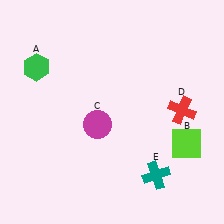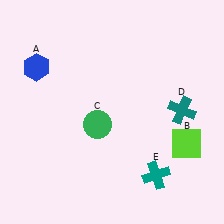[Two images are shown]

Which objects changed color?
A changed from green to blue. C changed from magenta to green. D changed from red to teal.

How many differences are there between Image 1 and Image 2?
There are 3 differences between the two images.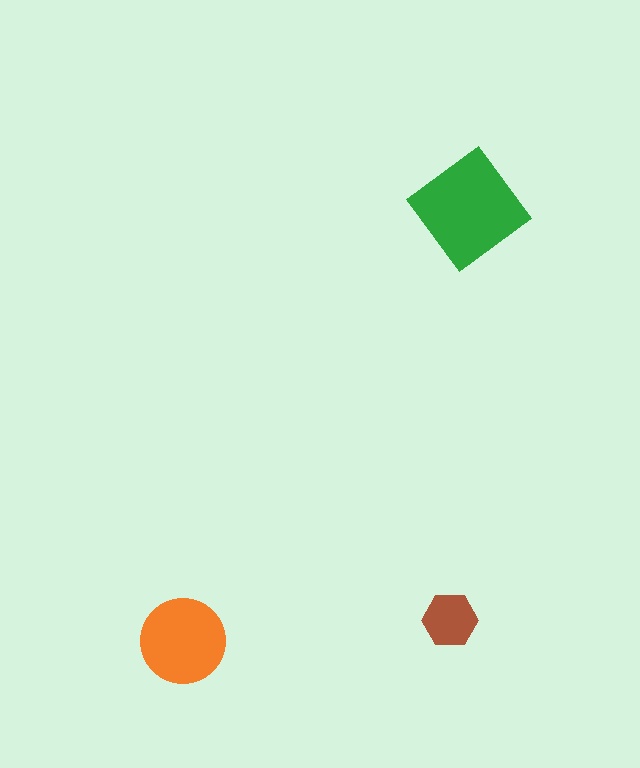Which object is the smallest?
The brown hexagon.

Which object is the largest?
The green diamond.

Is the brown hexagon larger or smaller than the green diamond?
Smaller.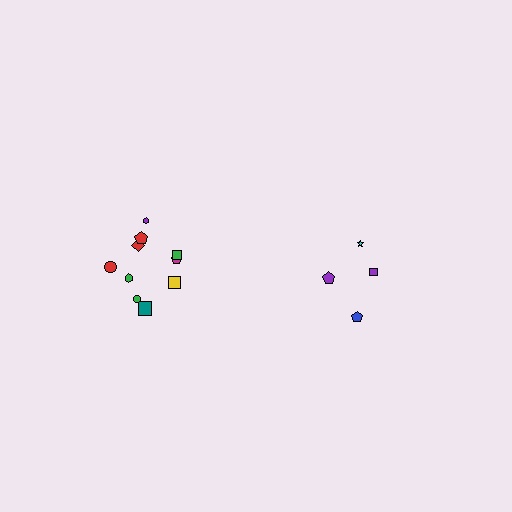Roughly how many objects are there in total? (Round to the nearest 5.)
Roughly 15 objects in total.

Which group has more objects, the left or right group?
The left group.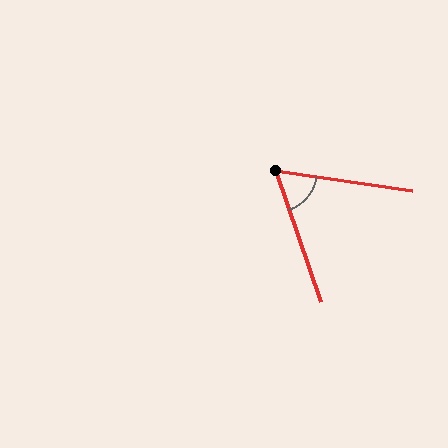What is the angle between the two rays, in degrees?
Approximately 63 degrees.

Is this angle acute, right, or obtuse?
It is acute.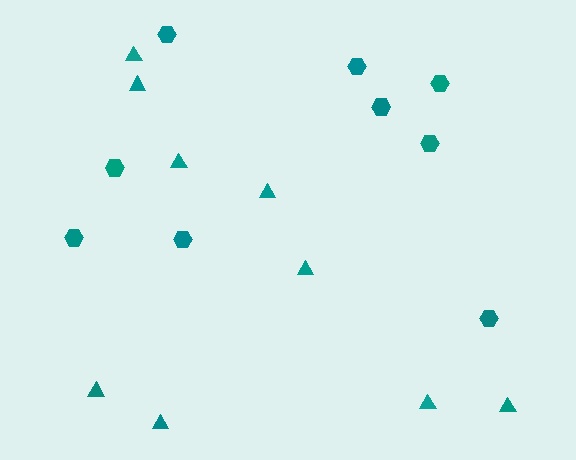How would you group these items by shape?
There are 2 groups: one group of hexagons (9) and one group of triangles (9).